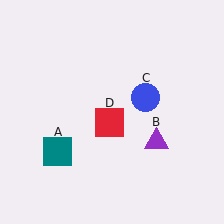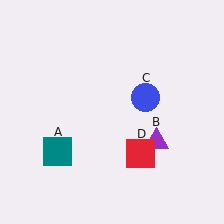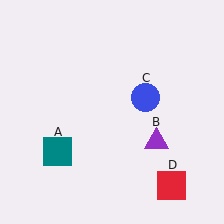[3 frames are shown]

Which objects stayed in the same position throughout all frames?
Teal square (object A) and purple triangle (object B) and blue circle (object C) remained stationary.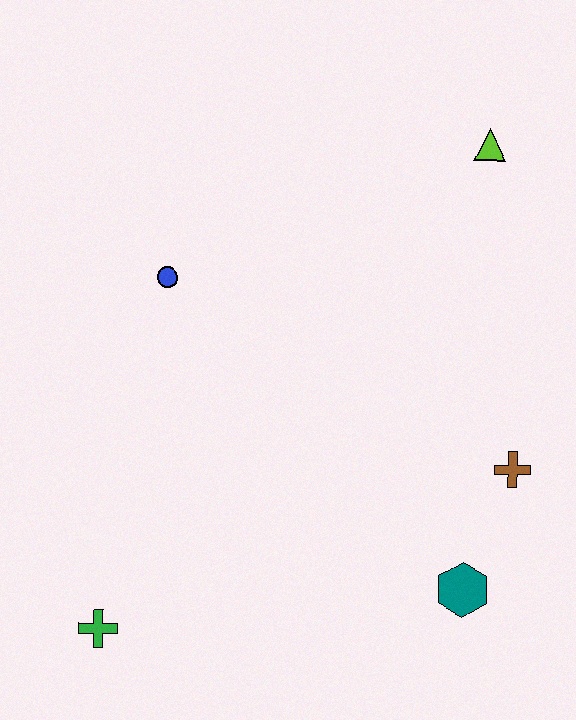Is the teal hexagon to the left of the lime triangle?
Yes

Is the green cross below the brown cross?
Yes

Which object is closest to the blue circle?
The lime triangle is closest to the blue circle.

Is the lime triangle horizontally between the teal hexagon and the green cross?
No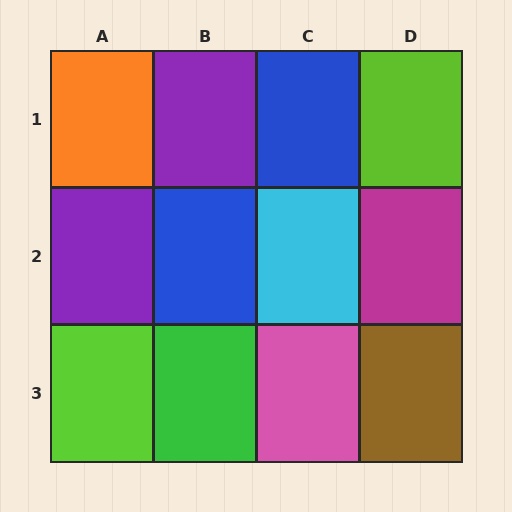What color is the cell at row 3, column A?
Lime.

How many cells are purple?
2 cells are purple.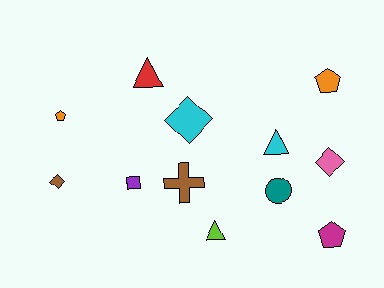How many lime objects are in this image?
There is 1 lime object.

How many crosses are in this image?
There is 1 cross.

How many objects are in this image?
There are 12 objects.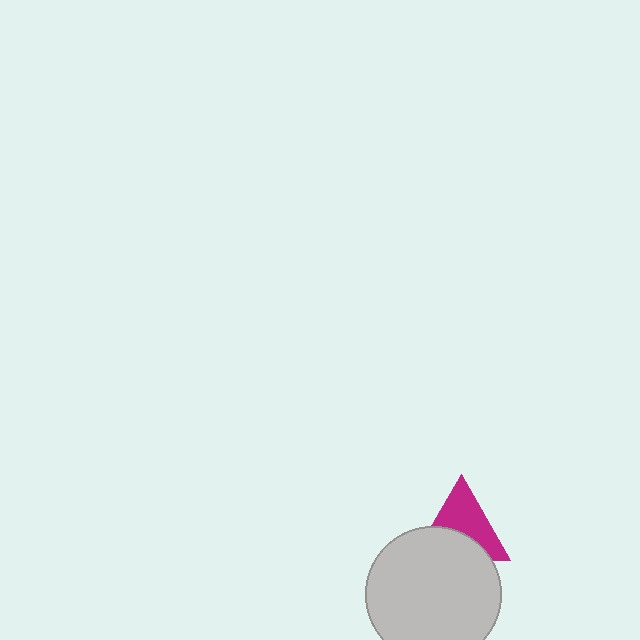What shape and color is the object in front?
The object in front is a light gray circle.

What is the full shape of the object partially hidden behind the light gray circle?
The partially hidden object is a magenta triangle.